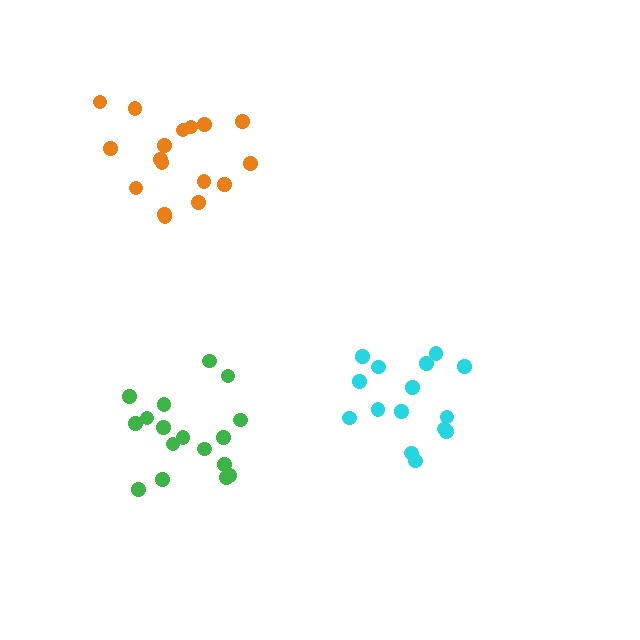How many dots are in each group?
Group 1: 15 dots, Group 2: 17 dots, Group 3: 17 dots (49 total).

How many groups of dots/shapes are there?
There are 3 groups.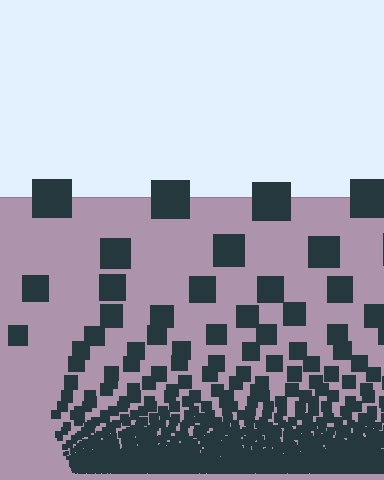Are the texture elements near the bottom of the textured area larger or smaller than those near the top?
Smaller. The gradient is inverted — elements near the bottom are smaller and denser.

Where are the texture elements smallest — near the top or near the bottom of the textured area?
Near the bottom.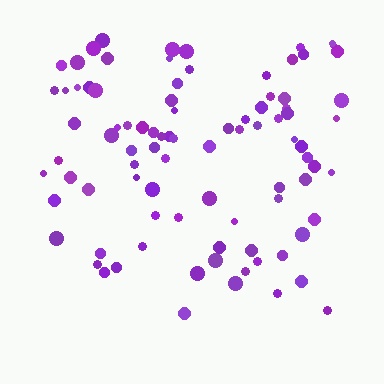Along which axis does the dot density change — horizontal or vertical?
Vertical.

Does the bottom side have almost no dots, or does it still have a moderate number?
Still a moderate number, just noticeably fewer than the top.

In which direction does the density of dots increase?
From bottom to top, with the top side densest.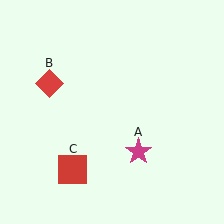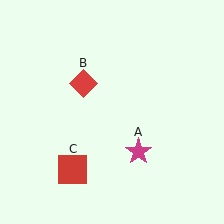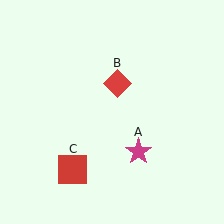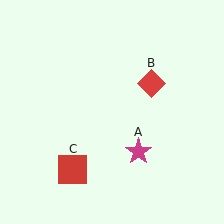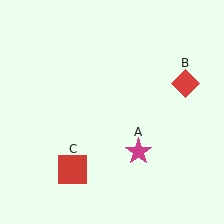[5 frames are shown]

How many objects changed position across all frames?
1 object changed position: red diamond (object B).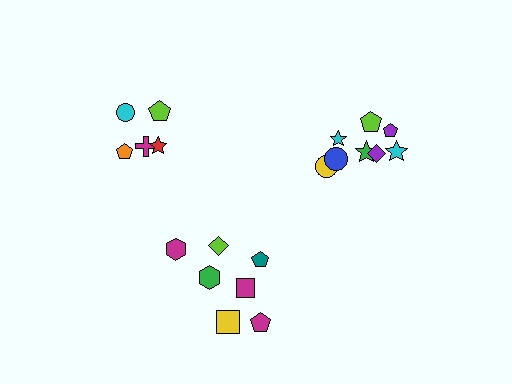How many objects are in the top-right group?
There are 8 objects.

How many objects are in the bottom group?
There are 7 objects.